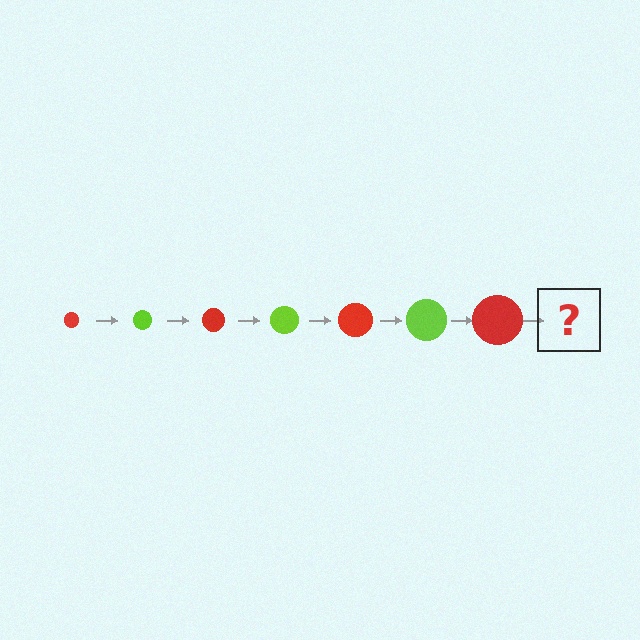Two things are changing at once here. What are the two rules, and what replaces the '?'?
The two rules are that the circle grows larger each step and the color cycles through red and lime. The '?' should be a lime circle, larger than the previous one.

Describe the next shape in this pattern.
It should be a lime circle, larger than the previous one.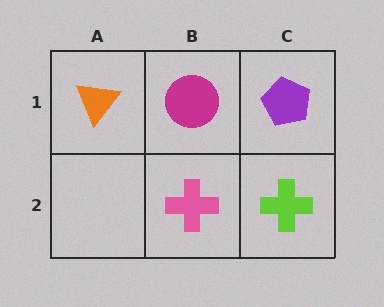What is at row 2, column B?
A pink cross.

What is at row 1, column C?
A purple pentagon.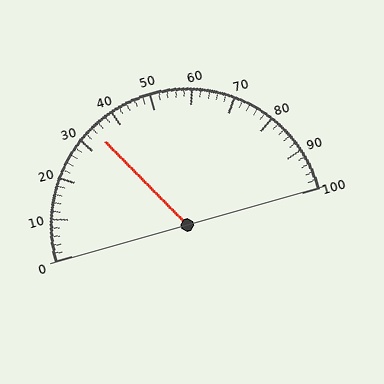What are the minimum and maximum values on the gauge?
The gauge ranges from 0 to 100.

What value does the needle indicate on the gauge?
The needle indicates approximately 34.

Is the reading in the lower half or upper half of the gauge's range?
The reading is in the lower half of the range (0 to 100).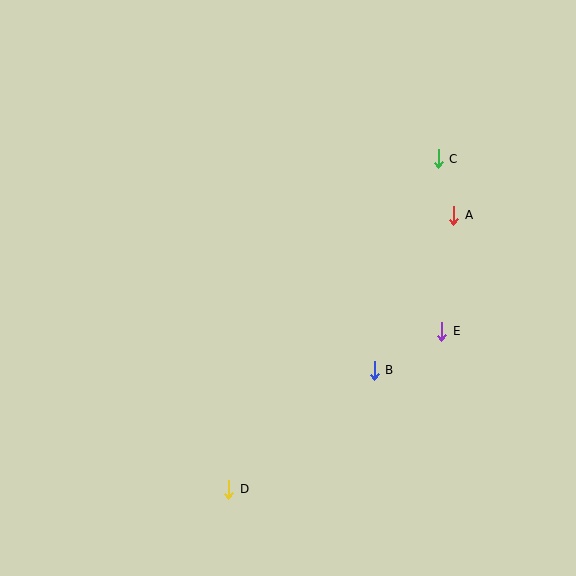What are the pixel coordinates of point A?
Point A is at (454, 215).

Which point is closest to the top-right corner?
Point C is closest to the top-right corner.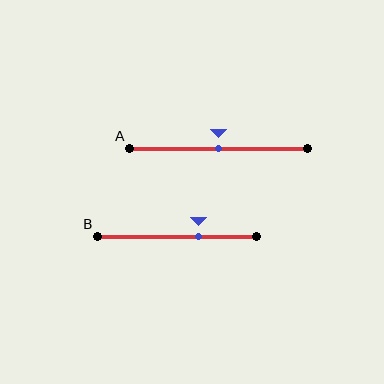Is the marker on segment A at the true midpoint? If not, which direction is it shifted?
Yes, the marker on segment A is at the true midpoint.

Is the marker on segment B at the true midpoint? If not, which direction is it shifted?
No, the marker on segment B is shifted to the right by about 14% of the segment length.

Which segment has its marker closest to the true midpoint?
Segment A has its marker closest to the true midpoint.